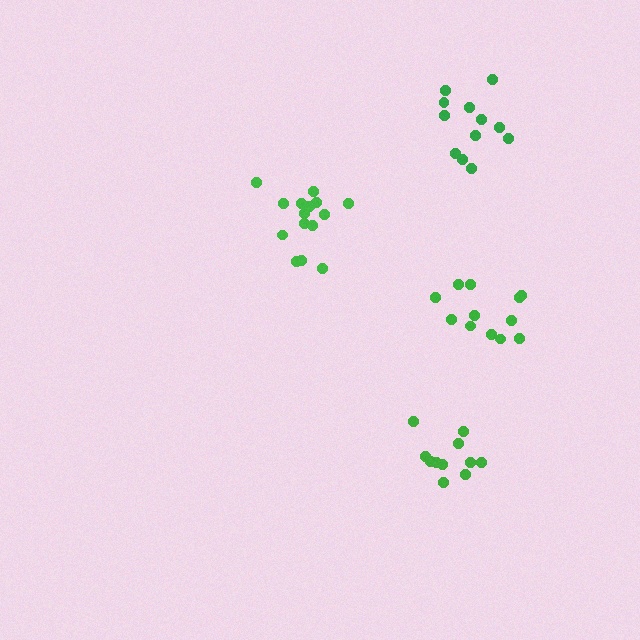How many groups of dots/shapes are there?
There are 4 groups.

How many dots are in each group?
Group 1: 12 dots, Group 2: 15 dots, Group 3: 11 dots, Group 4: 12 dots (50 total).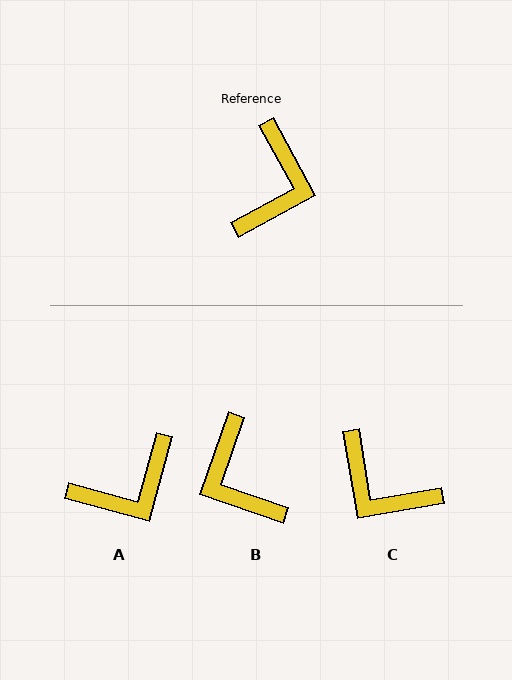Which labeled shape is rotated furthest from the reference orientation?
B, about 137 degrees away.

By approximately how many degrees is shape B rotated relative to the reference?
Approximately 137 degrees clockwise.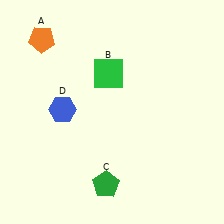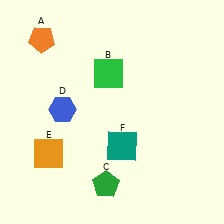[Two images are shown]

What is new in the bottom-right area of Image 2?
A teal square (F) was added in the bottom-right area of Image 2.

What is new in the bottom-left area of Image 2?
An orange square (E) was added in the bottom-left area of Image 2.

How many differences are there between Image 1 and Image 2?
There are 2 differences between the two images.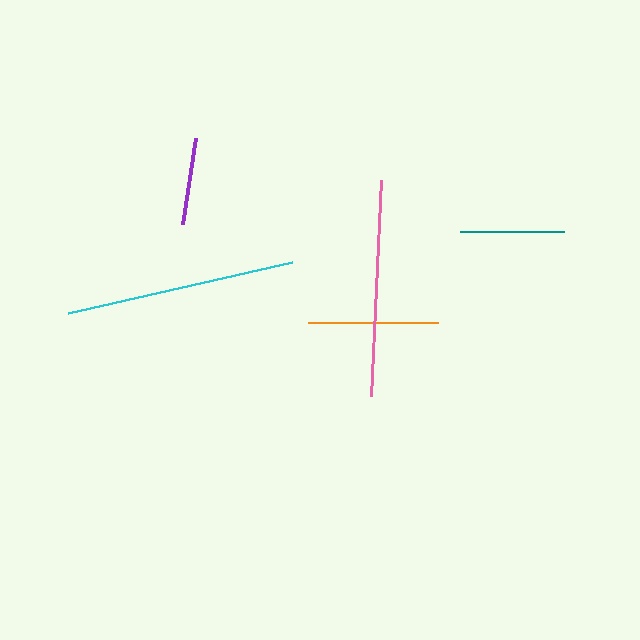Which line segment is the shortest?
The purple line is the shortest at approximately 87 pixels.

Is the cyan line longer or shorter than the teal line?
The cyan line is longer than the teal line.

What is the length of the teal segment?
The teal segment is approximately 103 pixels long.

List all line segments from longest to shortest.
From longest to shortest: cyan, pink, orange, teal, purple.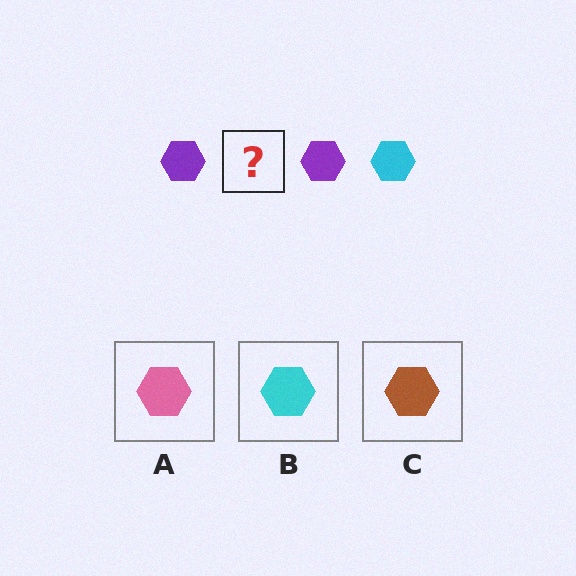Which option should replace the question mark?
Option B.